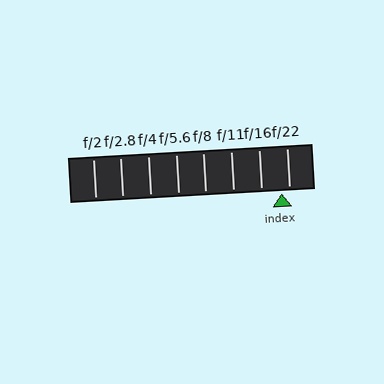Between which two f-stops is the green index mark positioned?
The index mark is between f/16 and f/22.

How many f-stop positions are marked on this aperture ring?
There are 8 f-stop positions marked.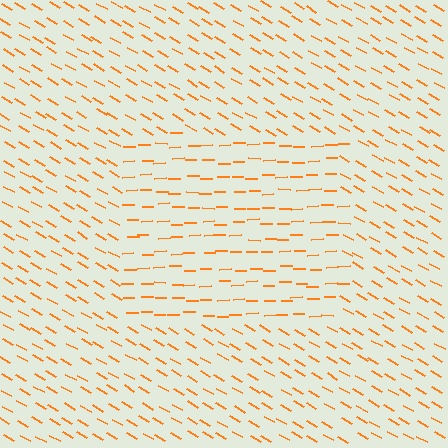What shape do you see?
I see a rectangle.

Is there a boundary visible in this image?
Yes, there is a texture boundary formed by a change in line orientation.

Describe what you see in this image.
The image is filled with small orange line segments. A rectangle region in the image has lines oriented differently from the surrounding lines, creating a visible texture boundary.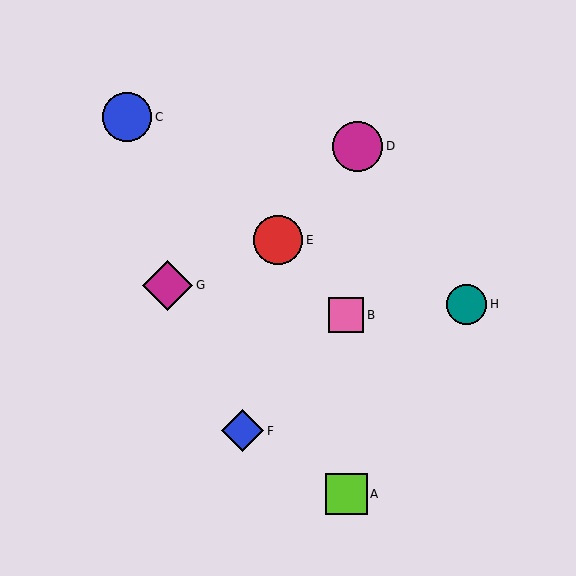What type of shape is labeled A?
Shape A is a lime square.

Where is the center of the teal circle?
The center of the teal circle is at (467, 304).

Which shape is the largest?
The magenta diamond (labeled G) is the largest.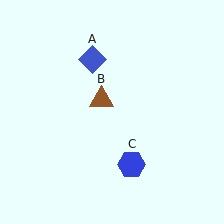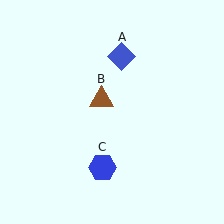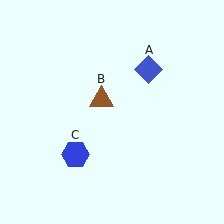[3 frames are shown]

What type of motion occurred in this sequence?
The blue diamond (object A), blue hexagon (object C) rotated clockwise around the center of the scene.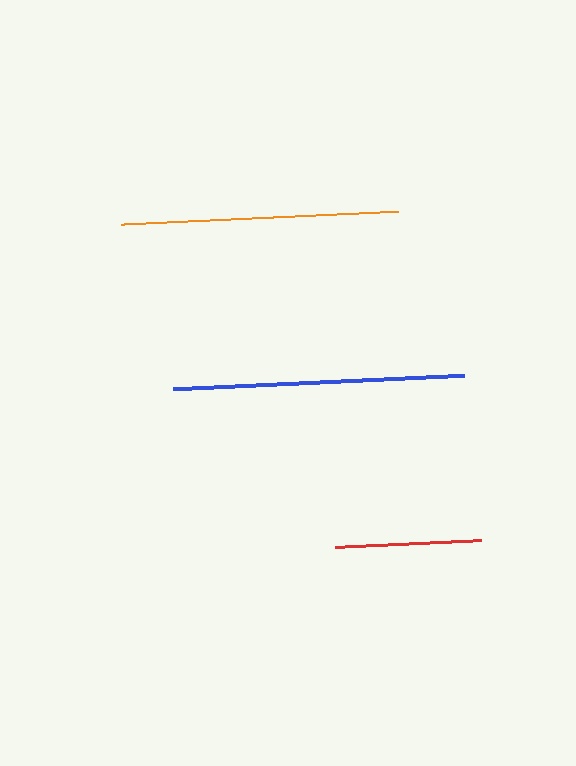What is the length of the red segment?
The red segment is approximately 146 pixels long.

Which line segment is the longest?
The blue line is the longest at approximately 291 pixels.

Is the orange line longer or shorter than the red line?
The orange line is longer than the red line.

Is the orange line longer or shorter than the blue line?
The blue line is longer than the orange line.